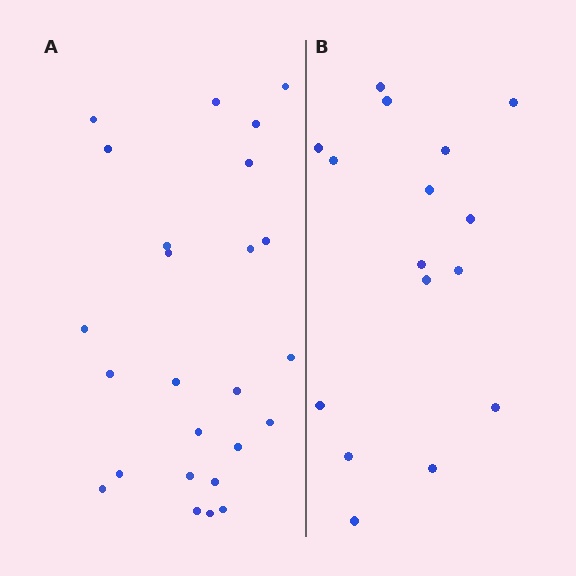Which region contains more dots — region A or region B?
Region A (the left region) has more dots.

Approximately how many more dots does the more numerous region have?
Region A has roughly 8 or so more dots than region B.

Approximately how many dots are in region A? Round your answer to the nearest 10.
About 20 dots. (The exact count is 25, which rounds to 20.)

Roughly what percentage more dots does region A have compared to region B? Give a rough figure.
About 55% more.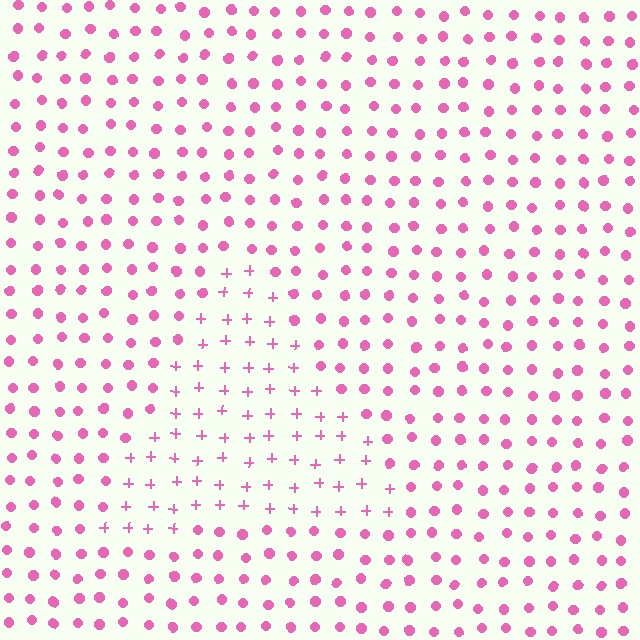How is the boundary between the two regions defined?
The boundary is defined by a change in element shape: plus signs inside vs. circles outside. All elements share the same color and spacing.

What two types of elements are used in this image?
The image uses plus signs inside the triangle region and circles outside it.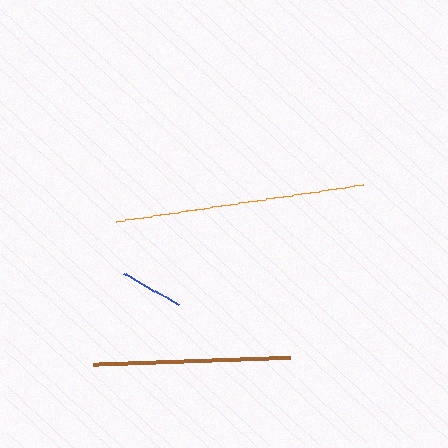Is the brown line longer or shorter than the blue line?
The brown line is longer than the blue line.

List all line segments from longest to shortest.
From longest to shortest: orange, brown, blue.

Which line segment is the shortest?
The blue line is the shortest at approximately 63 pixels.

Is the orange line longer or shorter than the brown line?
The orange line is longer than the brown line.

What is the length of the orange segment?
The orange segment is approximately 250 pixels long.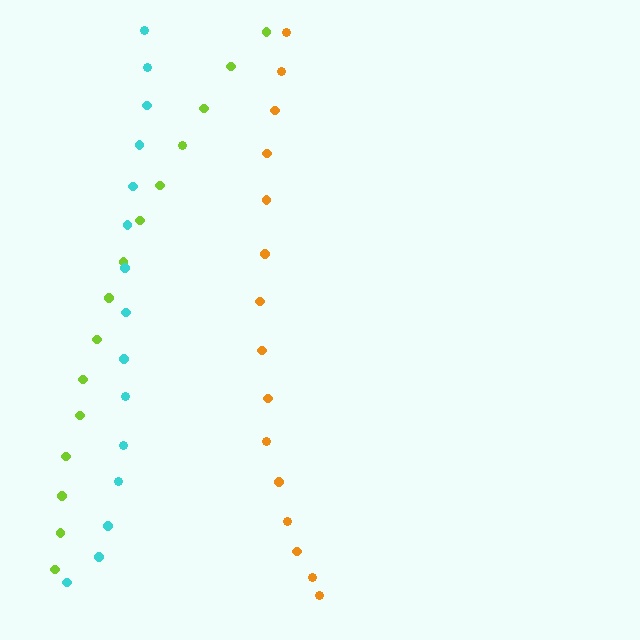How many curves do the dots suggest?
There are 3 distinct paths.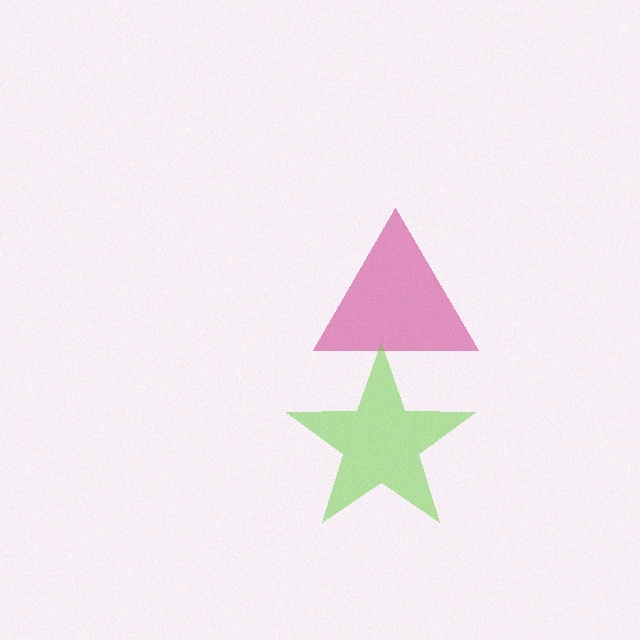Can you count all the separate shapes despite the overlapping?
Yes, there are 2 separate shapes.